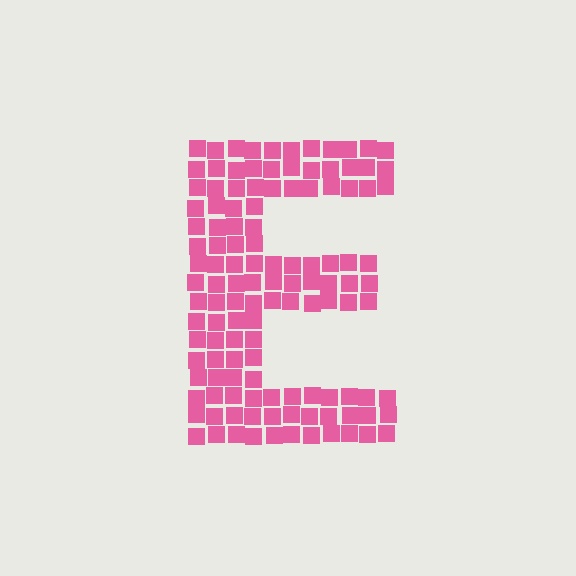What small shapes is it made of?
It is made of small squares.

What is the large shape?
The large shape is the letter E.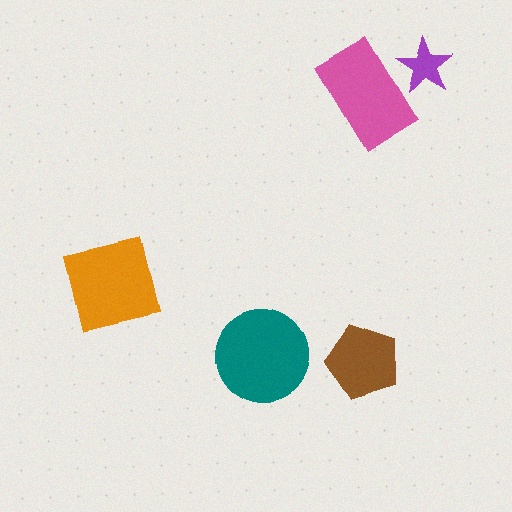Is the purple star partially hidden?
Yes, it is partially covered by another shape.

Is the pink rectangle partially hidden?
No, no other shape covers it.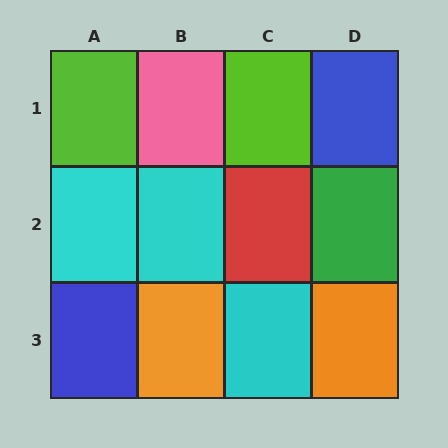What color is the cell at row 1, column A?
Lime.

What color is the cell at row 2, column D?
Green.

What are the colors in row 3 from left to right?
Blue, orange, cyan, orange.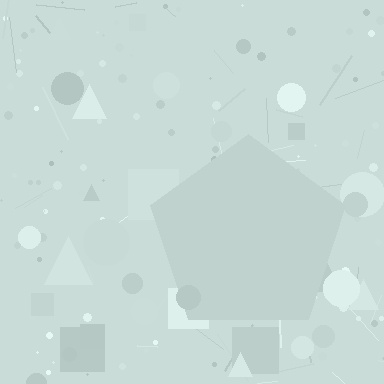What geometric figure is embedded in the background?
A pentagon is embedded in the background.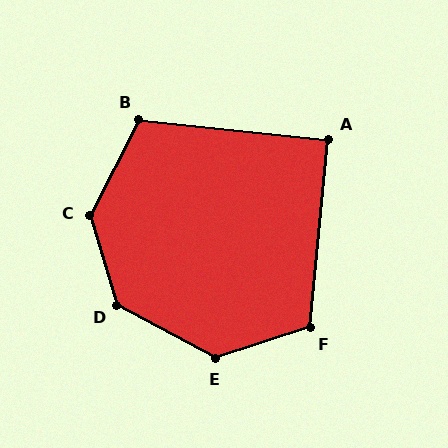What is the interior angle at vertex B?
Approximately 111 degrees (obtuse).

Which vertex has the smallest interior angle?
A, at approximately 90 degrees.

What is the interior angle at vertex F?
Approximately 114 degrees (obtuse).